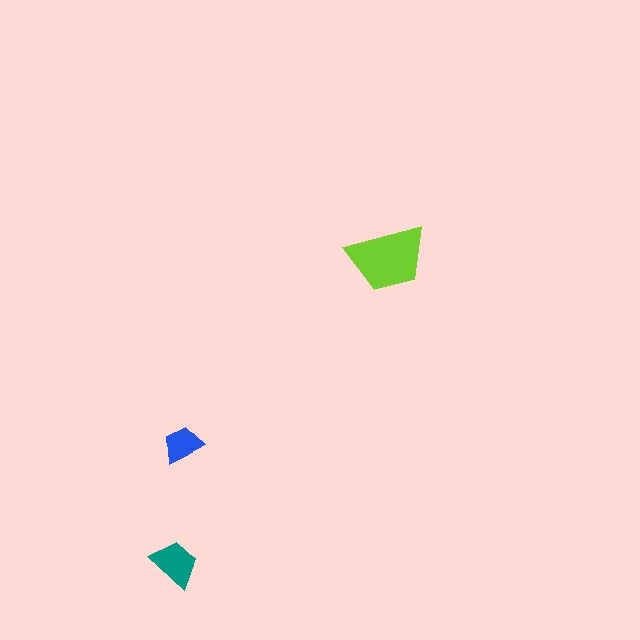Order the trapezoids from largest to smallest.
the lime one, the teal one, the blue one.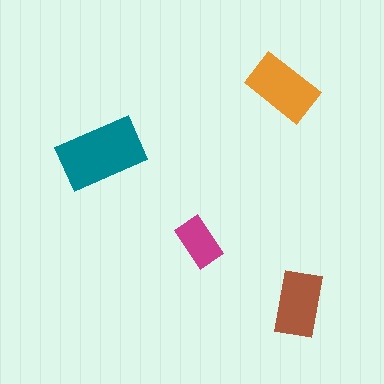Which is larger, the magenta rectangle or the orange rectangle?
The orange one.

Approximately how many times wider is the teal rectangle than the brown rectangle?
About 1.5 times wider.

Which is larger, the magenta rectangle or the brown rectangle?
The brown one.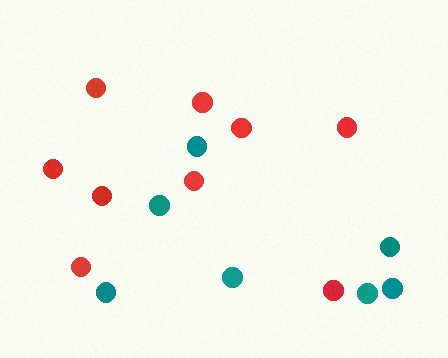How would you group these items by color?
There are 2 groups: one group of teal circles (7) and one group of red circles (9).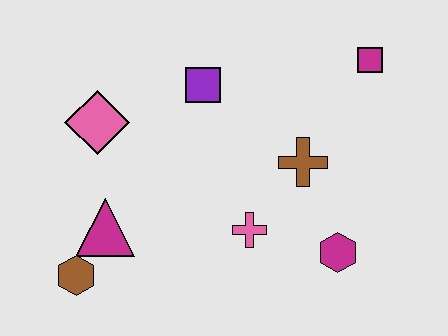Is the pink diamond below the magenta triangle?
No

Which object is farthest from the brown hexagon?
The magenta square is farthest from the brown hexagon.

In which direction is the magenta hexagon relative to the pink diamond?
The magenta hexagon is to the right of the pink diamond.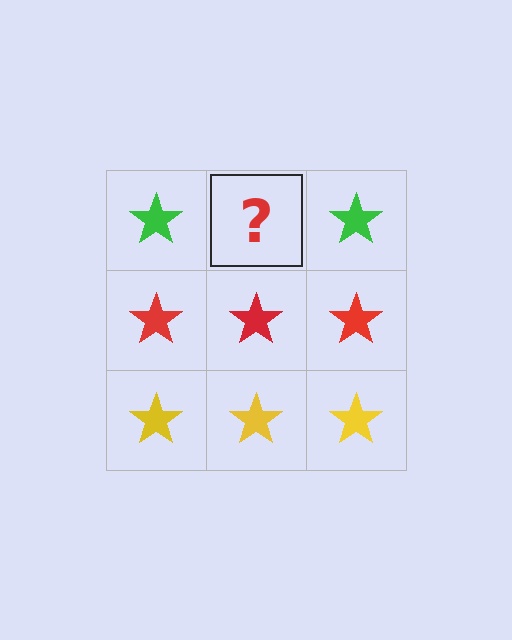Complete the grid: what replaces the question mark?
The question mark should be replaced with a green star.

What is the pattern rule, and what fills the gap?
The rule is that each row has a consistent color. The gap should be filled with a green star.